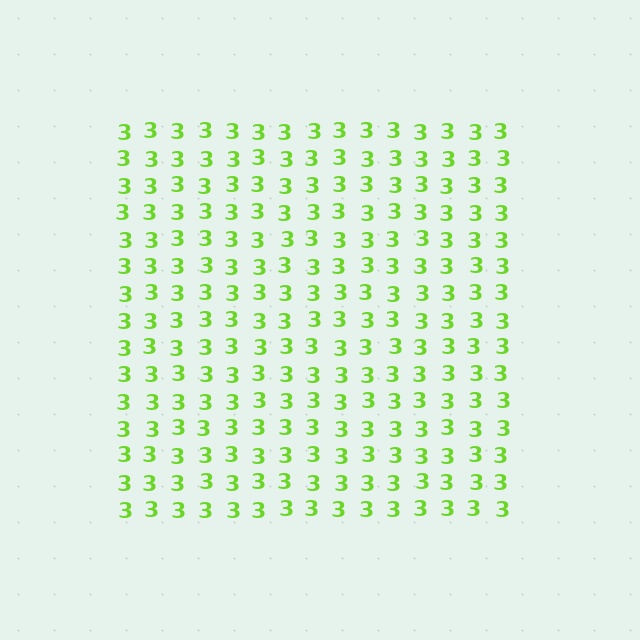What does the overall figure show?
The overall figure shows a square.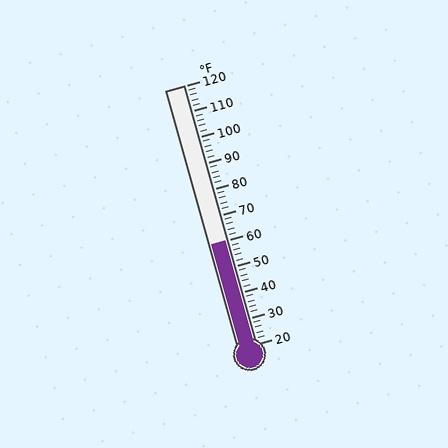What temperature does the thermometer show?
The thermometer shows approximately 60°F.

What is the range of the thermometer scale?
The thermometer scale ranges from 20°F to 120°F.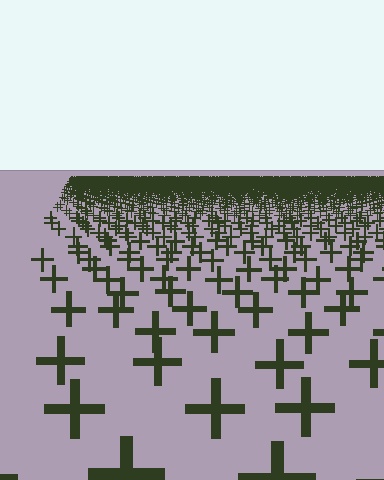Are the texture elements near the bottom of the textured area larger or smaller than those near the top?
Larger. Near the bottom, elements are closer to the viewer and appear at a bigger on-screen size.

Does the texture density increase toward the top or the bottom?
Density increases toward the top.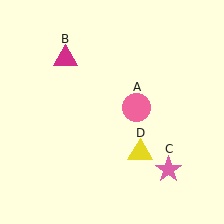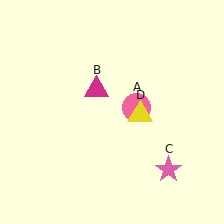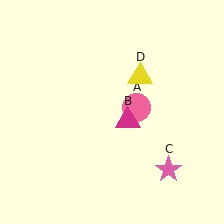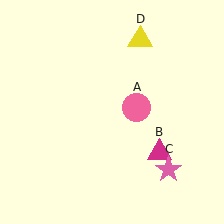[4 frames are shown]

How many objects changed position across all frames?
2 objects changed position: magenta triangle (object B), yellow triangle (object D).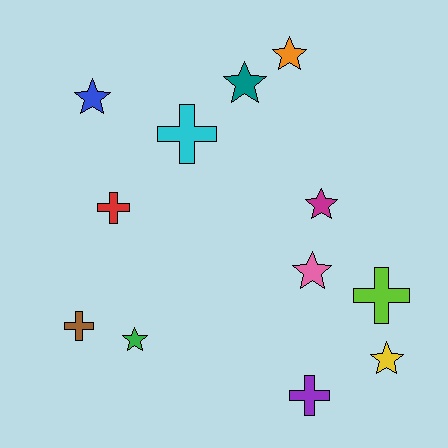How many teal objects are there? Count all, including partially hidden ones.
There is 1 teal object.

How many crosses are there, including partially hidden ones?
There are 5 crosses.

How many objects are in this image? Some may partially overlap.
There are 12 objects.